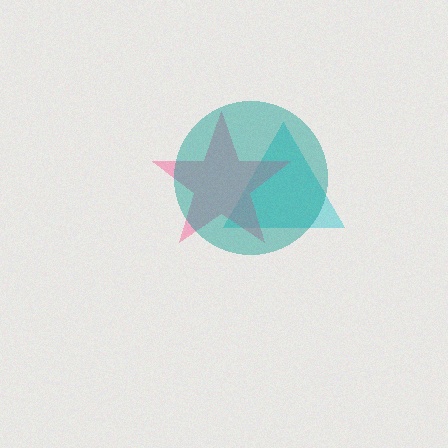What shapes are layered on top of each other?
The layered shapes are: a cyan triangle, a pink star, a teal circle.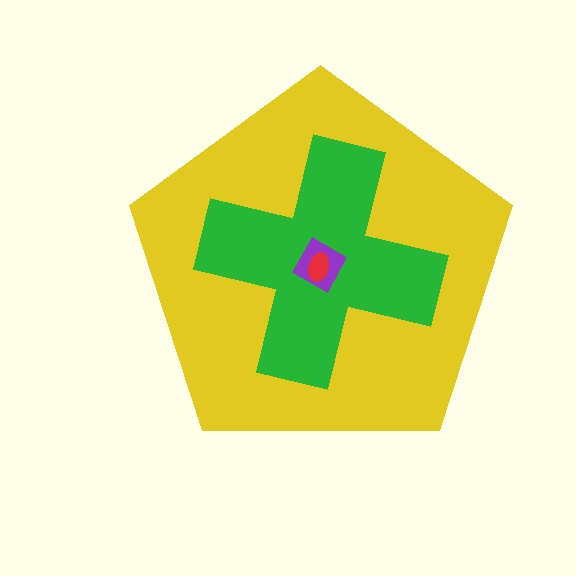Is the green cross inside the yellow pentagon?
Yes.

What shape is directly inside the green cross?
The purple square.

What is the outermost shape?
The yellow pentagon.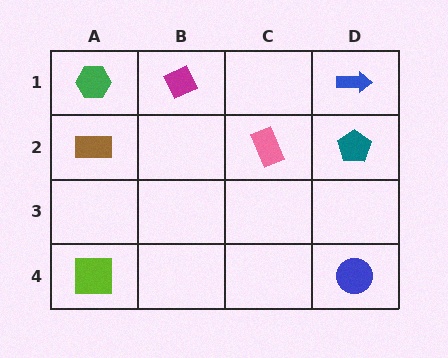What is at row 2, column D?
A teal pentagon.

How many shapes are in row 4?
2 shapes.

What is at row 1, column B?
A magenta diamond.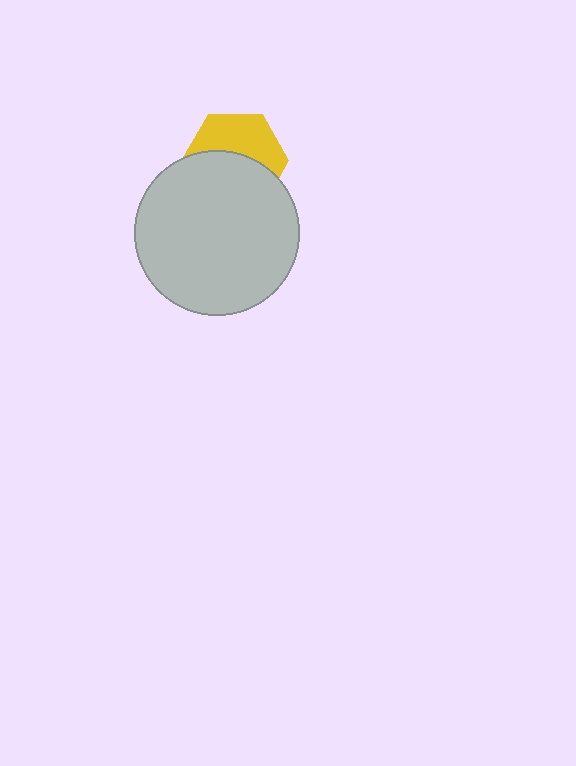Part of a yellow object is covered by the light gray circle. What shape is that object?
It is a hexagon.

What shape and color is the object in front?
The object in front is a light gray circle.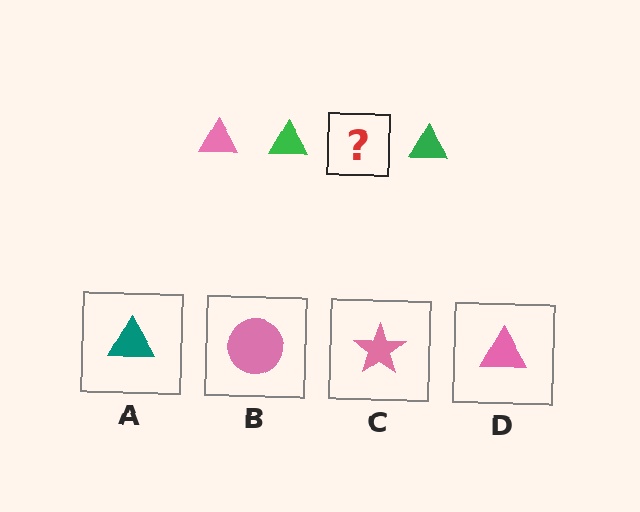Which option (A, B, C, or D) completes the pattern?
D.